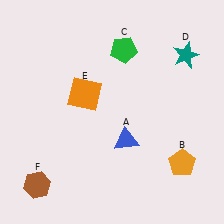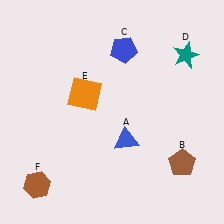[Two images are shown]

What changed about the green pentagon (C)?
In Image 1, C is green. In Image 2, it changed to blue.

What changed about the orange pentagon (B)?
In Image 1, B is orange. In Image 2, it changed to brown.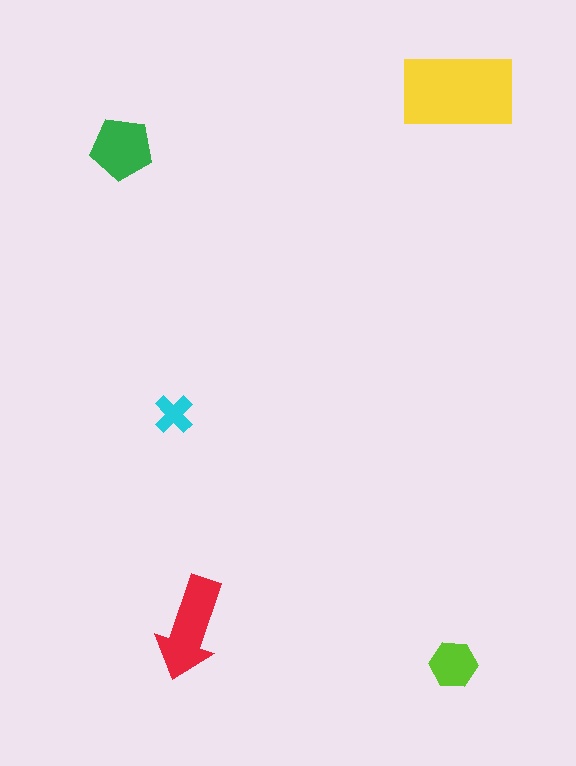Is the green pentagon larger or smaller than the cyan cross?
Larger.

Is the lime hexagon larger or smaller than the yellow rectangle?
Smaller.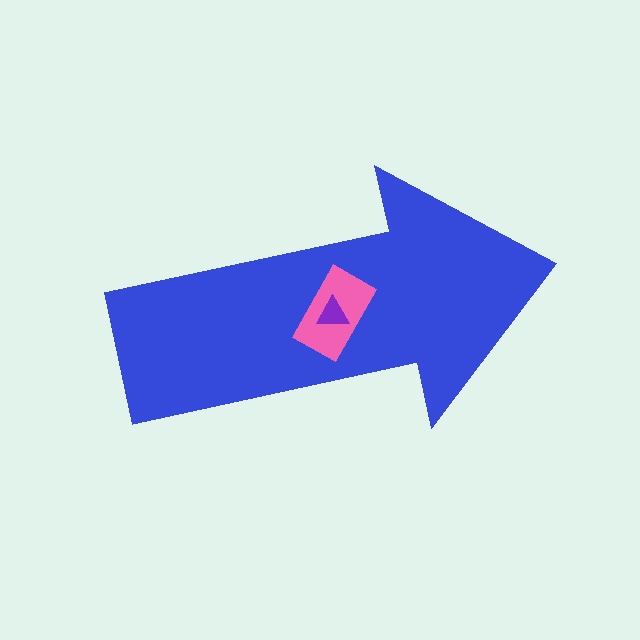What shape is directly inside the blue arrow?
The pink rectangle.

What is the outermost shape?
The blue arrow.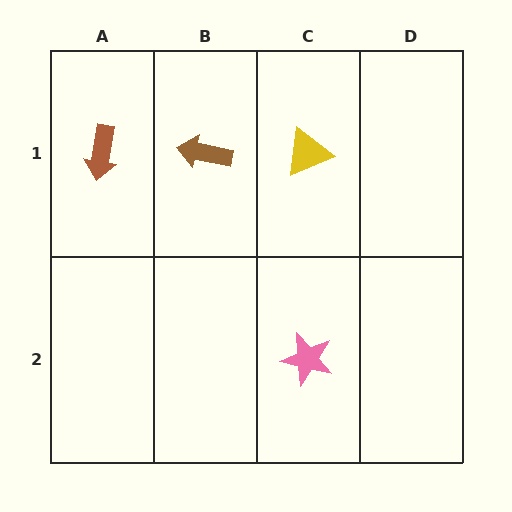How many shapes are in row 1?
3 shapes.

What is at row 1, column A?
A brown arrow.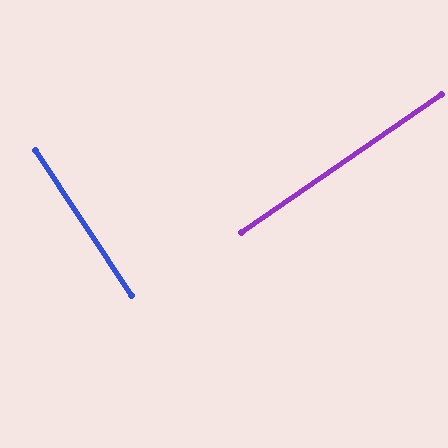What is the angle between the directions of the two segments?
Approximately 89 degrees.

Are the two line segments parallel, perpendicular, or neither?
Perpendicular — they meet at approximately 89°.